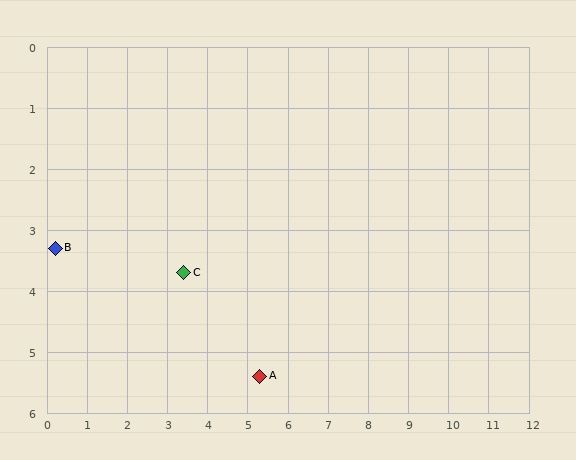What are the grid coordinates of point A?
Point A is at approximately (5.3, 5.4).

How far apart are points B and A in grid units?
Points B and A are about 5.5 grid units apart.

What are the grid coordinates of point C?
Point C is at approximately (3.4, 3.7).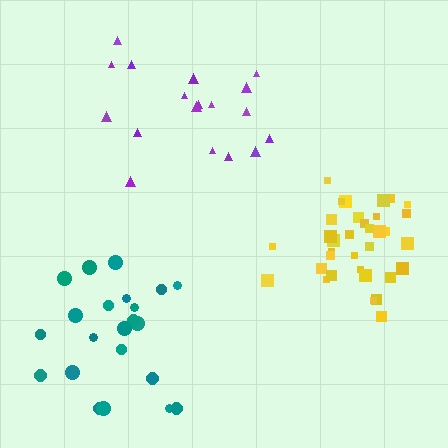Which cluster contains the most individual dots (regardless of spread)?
Yellow (34).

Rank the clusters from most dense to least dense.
yellow, purple, teal.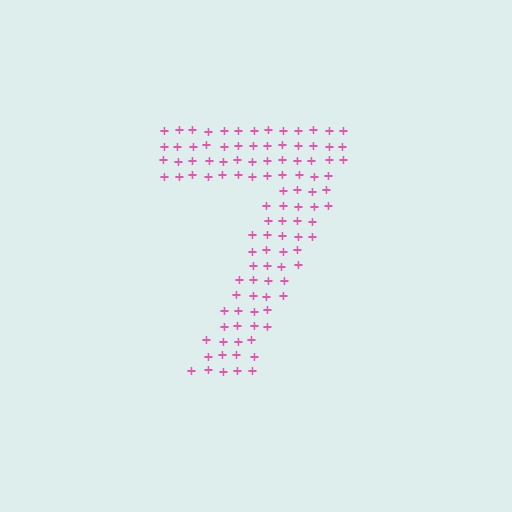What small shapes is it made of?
It is made of small plus signs.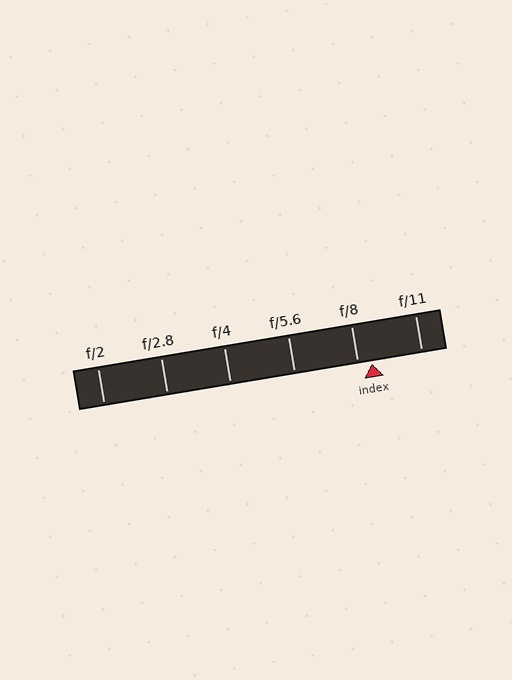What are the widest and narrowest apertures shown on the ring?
The widest aperture shown is f/2 and the narrowest is f/11.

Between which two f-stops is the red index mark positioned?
The index mark is between f/8 and f/11.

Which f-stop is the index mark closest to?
The index mark is closest to f/8.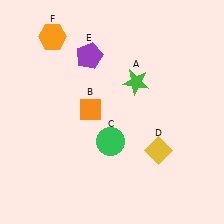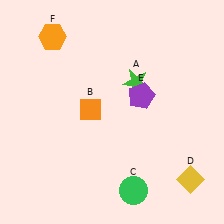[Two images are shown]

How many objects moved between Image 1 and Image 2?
3 objects moved between the two images.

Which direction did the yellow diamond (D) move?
The yellow diamond (D) moved right.